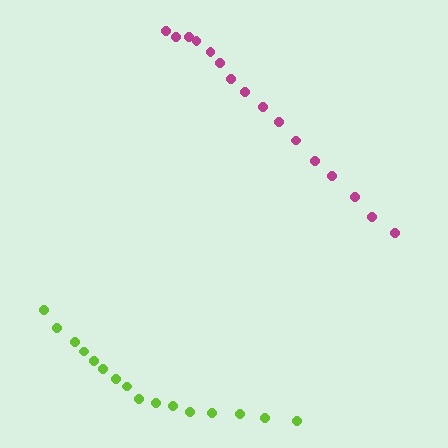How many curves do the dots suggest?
There are 2 distinct paths.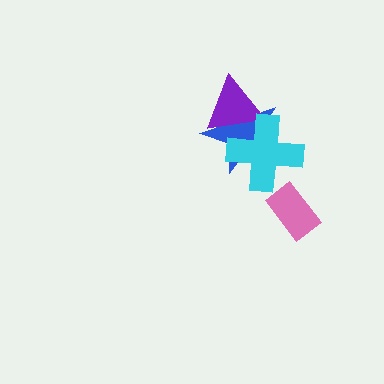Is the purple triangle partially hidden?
Yes, it is partially covered by another shape.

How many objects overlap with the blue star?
2 objects overlap with the blue star.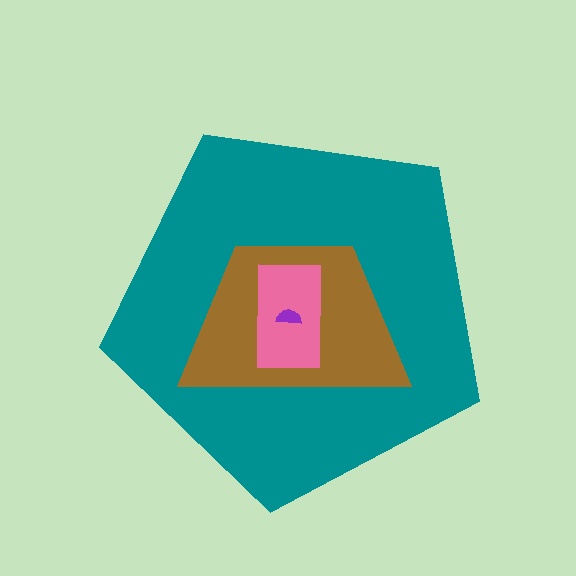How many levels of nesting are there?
4.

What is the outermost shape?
The teal pentagon.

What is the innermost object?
The purple semicircle.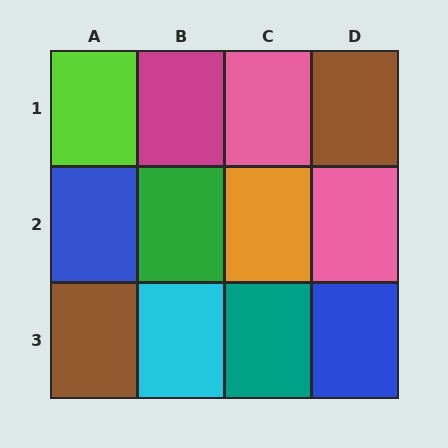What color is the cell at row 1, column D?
Brown.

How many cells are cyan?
1 cell is cyan.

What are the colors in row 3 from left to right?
Brown, cyan, teal, blue.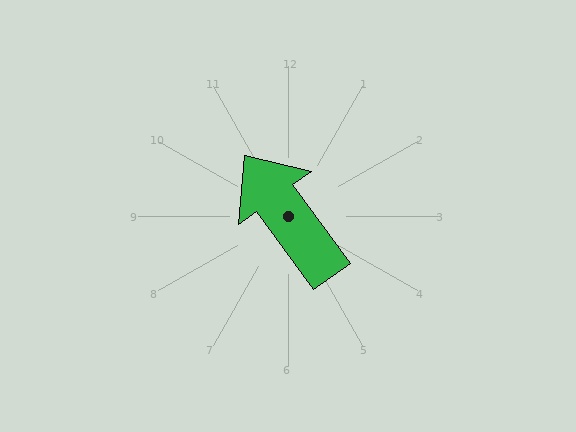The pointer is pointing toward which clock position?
Roughly 11 o'clock.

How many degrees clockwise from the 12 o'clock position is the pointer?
Approximately 324 degrees.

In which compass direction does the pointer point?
Northwest.